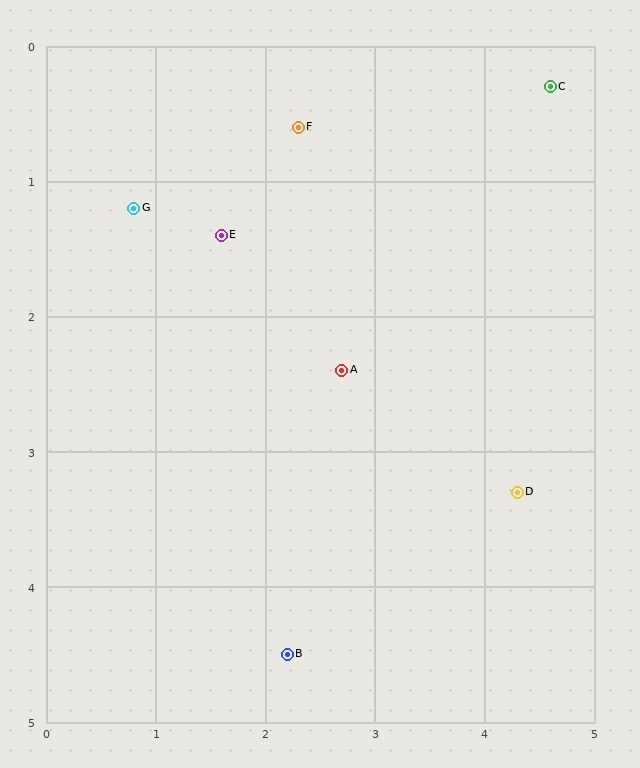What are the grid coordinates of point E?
Point E is at approximately (1.6, 1.4).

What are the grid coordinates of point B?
Point B is at approximately (2.2, 4.5).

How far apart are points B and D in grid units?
Points B and D are about 2.4 grid units apart.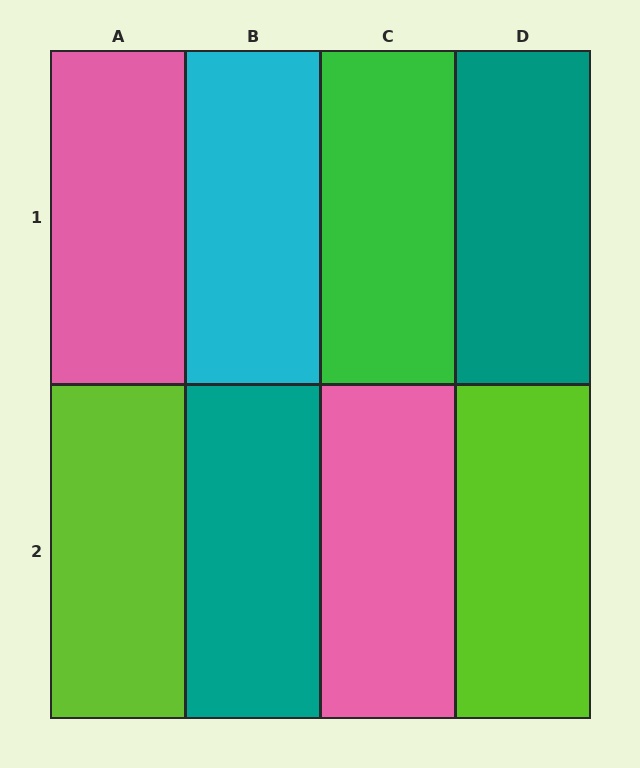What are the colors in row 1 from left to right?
Pink, cyan, green, teal.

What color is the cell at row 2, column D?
Lime.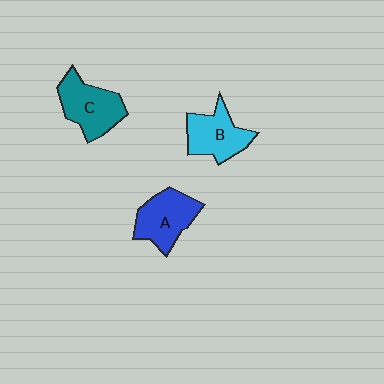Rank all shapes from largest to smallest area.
From largest to smallest: C (teal), A (blue), B (cyan).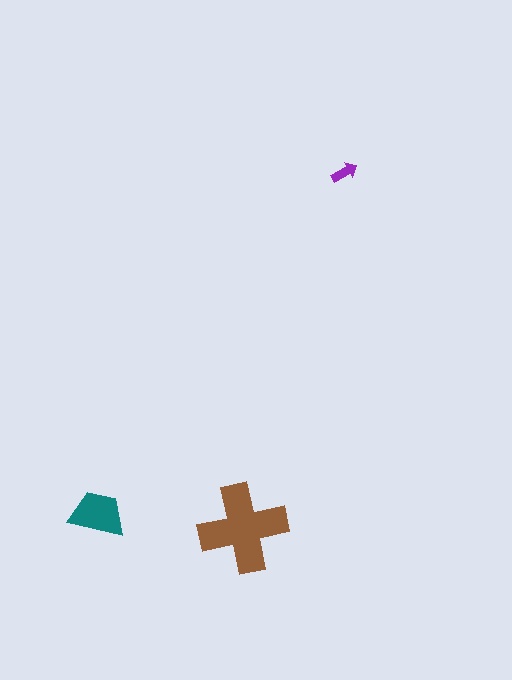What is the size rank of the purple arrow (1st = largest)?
3rd.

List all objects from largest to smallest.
The brown cross, the teal trapezoid, the purple arrow.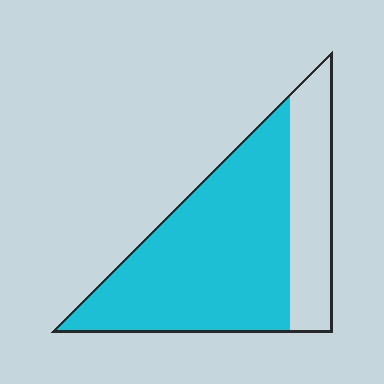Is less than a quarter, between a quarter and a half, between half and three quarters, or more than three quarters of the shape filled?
Between half and three quarters.